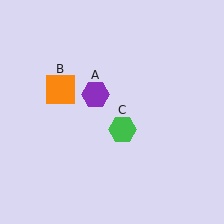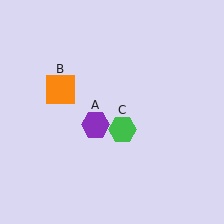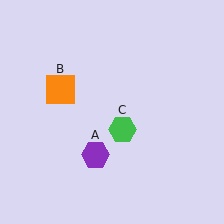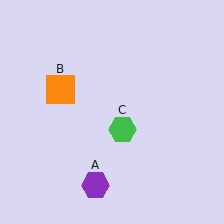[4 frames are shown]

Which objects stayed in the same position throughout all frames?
Orange square (object B) and green hexagon (object C) remained stationary.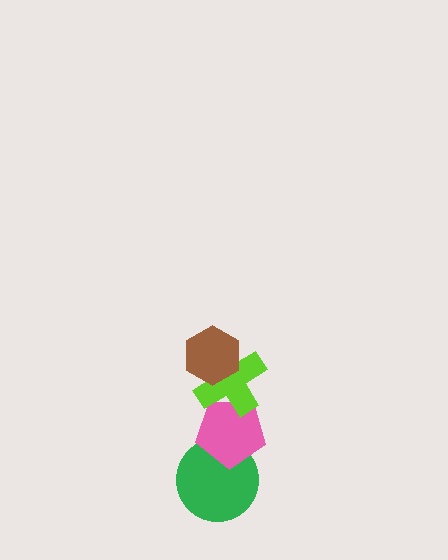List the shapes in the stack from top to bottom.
From top to bottom: the brown hexagon, the lime cross, the pink pentagon, the green circle.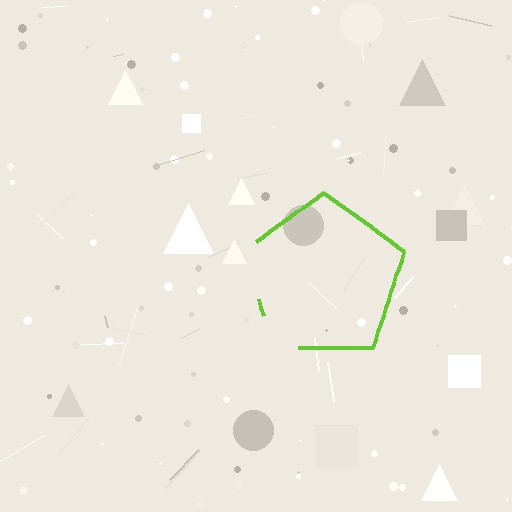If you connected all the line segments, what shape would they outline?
They would outline a pentagon.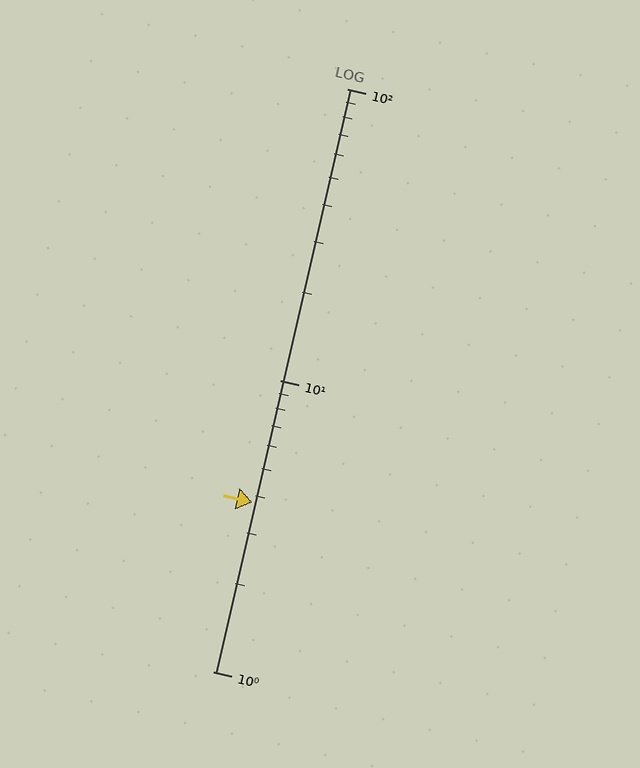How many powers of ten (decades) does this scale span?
The scale spans 2 decades, from 1 to 100.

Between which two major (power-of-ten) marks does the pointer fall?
The pointer is between 1 and 10.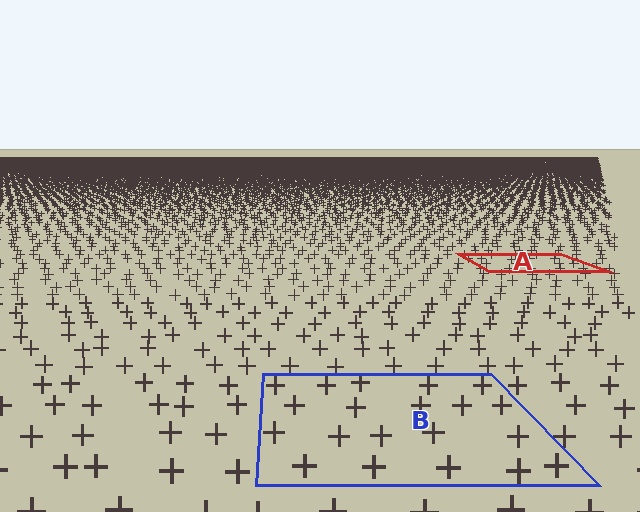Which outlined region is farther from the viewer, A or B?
Region A is farther from the viewer — the texture elements inside it appear smaller and more densely packed.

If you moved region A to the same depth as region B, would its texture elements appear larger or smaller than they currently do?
They would appear larger. At a closer depth, the same texture elements are projected at a bigger on-screen size.